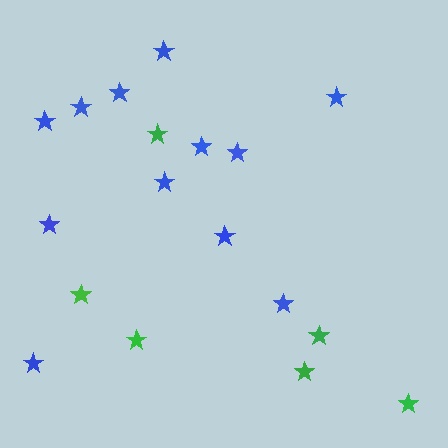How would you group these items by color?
There are 2 groups: one group of green stars (6) and one group of blue stars (12).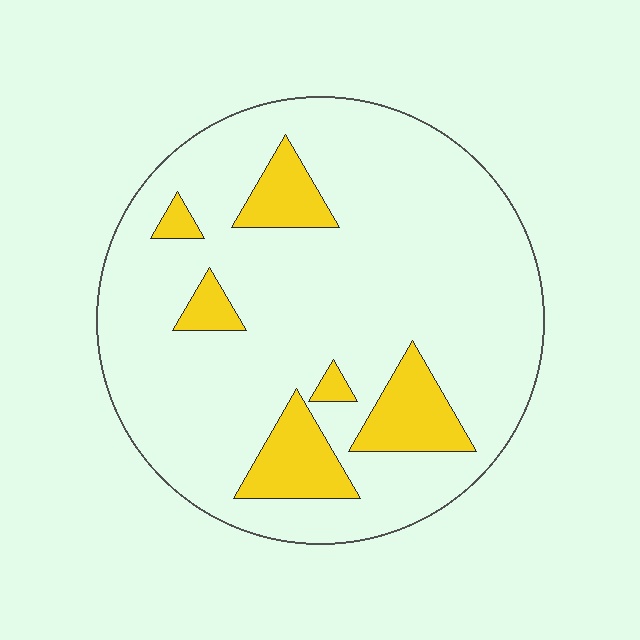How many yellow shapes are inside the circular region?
6.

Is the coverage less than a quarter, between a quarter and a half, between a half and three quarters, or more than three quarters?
Less than a quarter.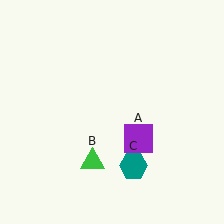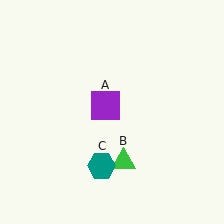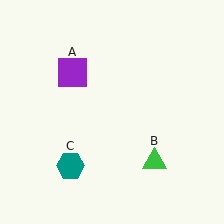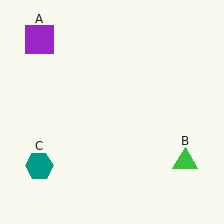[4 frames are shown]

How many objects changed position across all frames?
3 objects changed position: purple square (object A), green triangle (object B), teal hexagon (object C).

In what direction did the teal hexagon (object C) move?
The teal hexagon (object C) moved left.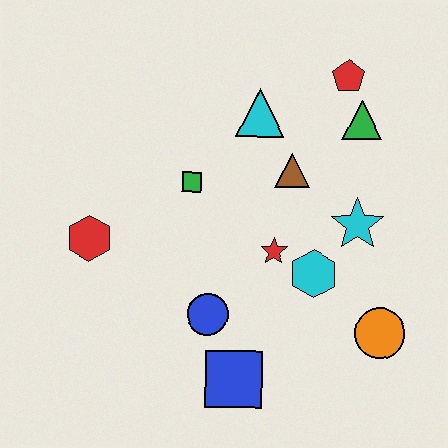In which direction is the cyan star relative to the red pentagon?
The cyan star is below the red pentagon.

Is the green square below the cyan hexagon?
No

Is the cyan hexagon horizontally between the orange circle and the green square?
Yes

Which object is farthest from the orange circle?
The red hexagon is farthest from the orange circle.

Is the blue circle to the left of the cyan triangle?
Yes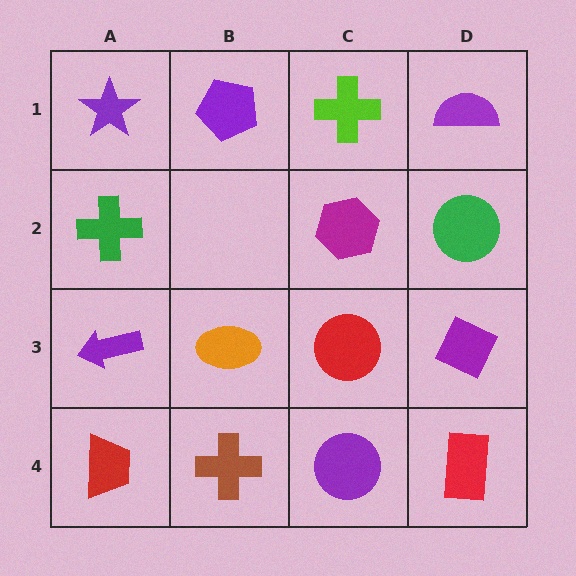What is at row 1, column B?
A purple pentagon.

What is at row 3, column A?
A purple arrow.